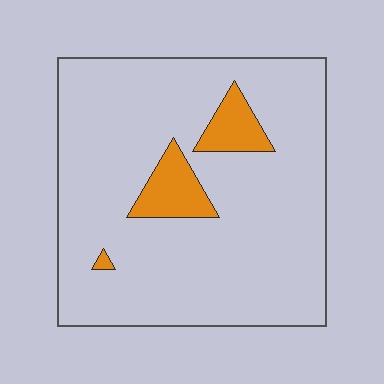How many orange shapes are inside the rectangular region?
3.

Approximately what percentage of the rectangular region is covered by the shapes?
Approximately 10%.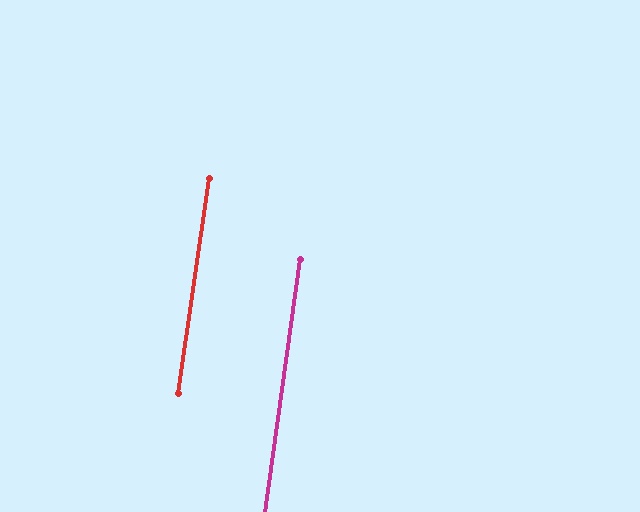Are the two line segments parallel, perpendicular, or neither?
Parallel — their directions differ by only 0.4°.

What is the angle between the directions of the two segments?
Approximately 0 degrees.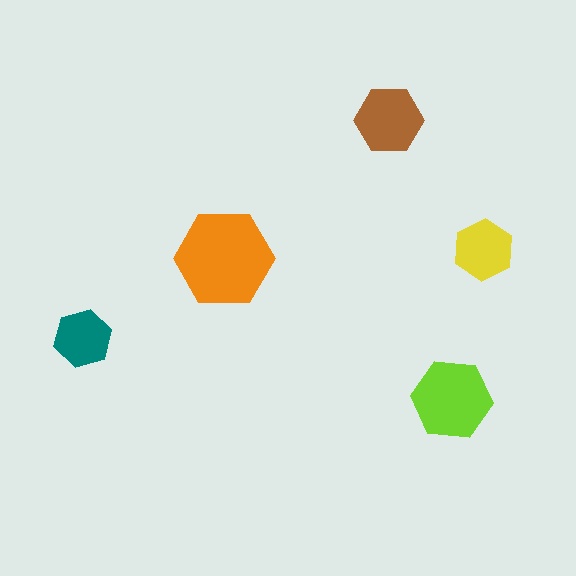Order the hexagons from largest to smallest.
the orange one, the lime one, the brown one, the yellow one, the teal one.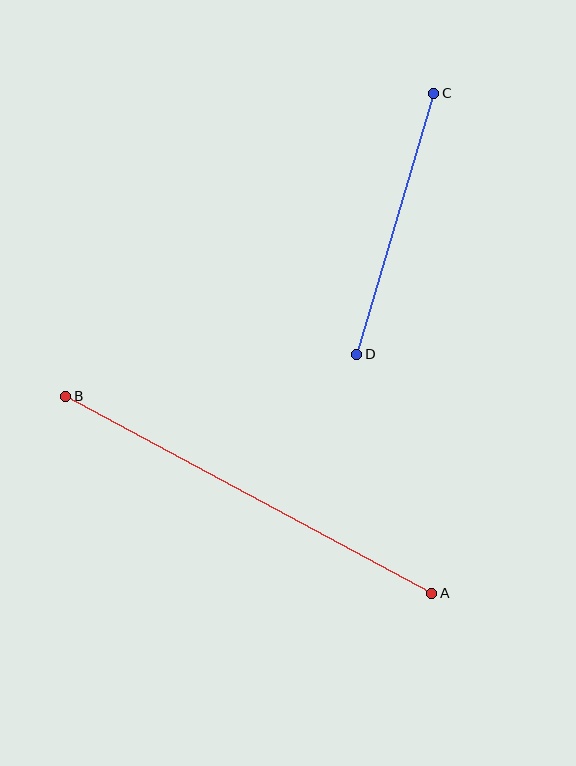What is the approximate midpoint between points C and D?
The midpoint is at approximately (395, 224) pixels.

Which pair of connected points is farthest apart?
Points A and B are farthest apart.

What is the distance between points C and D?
The distance is approximately 272 pixels.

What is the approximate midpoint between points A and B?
The midpoint is at approximately (249, 495) pixels.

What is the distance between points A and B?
The distance is approximately 416 pixels.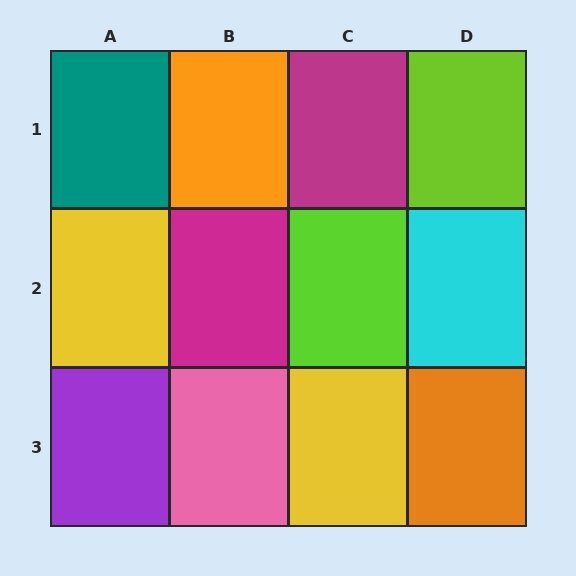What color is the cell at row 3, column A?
Purple.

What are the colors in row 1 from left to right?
Teal, orange, magenta, lime.